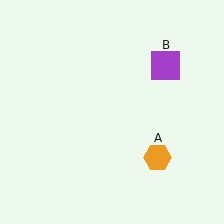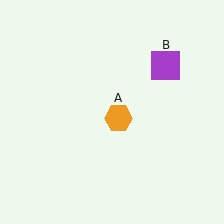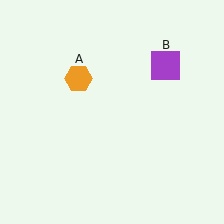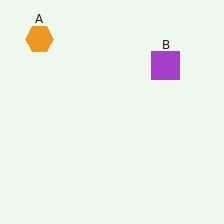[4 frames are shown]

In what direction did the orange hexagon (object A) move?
The orange hexagon (object A) moved up and to the left.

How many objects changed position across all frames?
1 object changed position: orange hexagon (object A).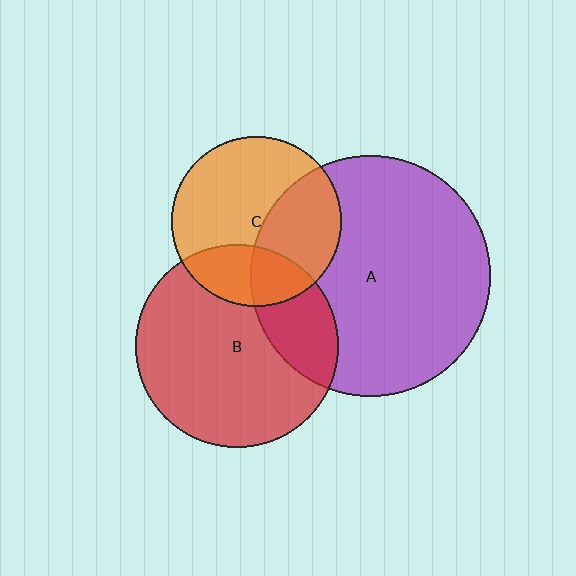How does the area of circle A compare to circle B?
Approximately 1.4 times.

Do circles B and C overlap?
Yes.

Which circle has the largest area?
Circle A (purple).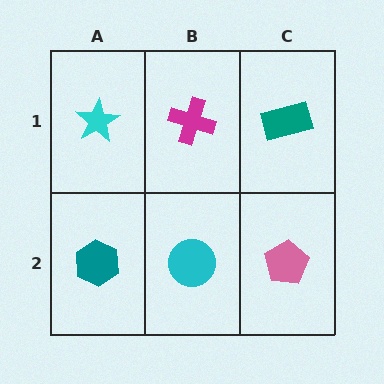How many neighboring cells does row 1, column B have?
3.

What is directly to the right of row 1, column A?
A magenta cross.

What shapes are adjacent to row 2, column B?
A magenta cross (row 1, column B), a teal hexagon (row 2, column A), a pink pentagon (row 2, column C).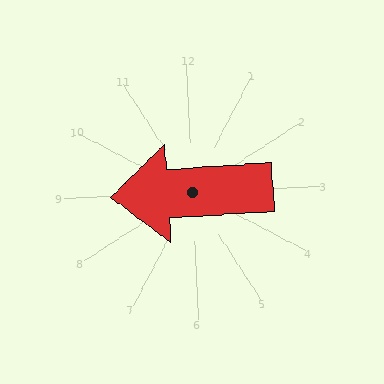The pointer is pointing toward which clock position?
Roughly 9 o'clock.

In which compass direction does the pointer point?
West.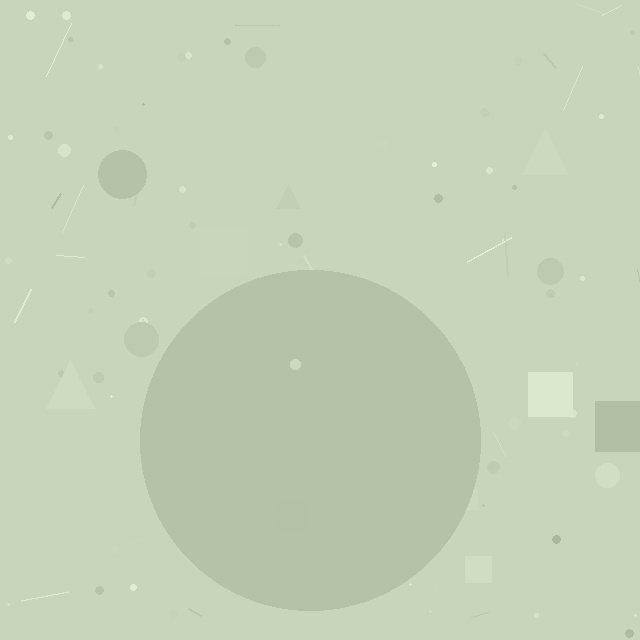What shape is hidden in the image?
A circle is hidden in the image.